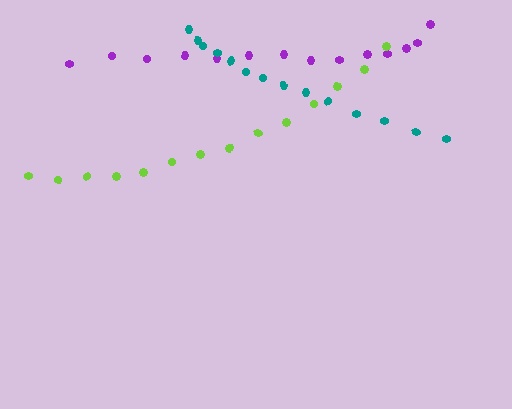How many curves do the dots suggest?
There are 3 distinct paths.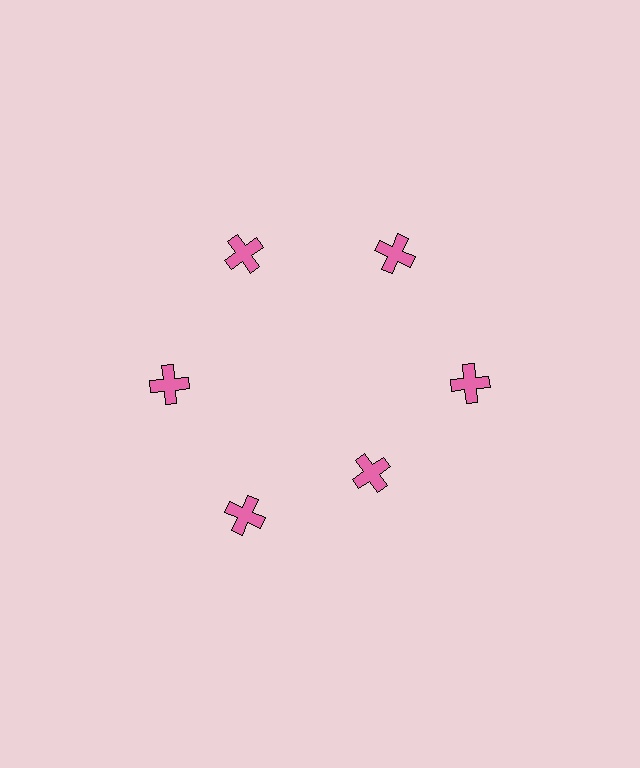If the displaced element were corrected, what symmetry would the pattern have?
It would have 6-fold rotational symmetry — the pattern would map onto itself every 60 degrees.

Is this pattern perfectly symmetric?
No. The 6 pink crosses are arranged in a ring, but one element near the 5 o'clock position is pulled inward toward the center, breaking the 6-fold rotational symmetry.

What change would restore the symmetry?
The symmetry would be restored by moving it outward, back onto the ring so that all 6 crosses sit at equal angles and equal distance from the center.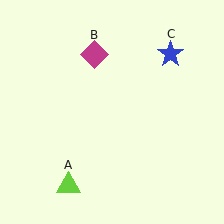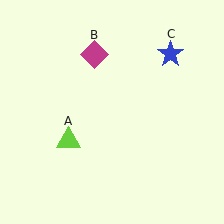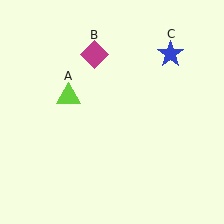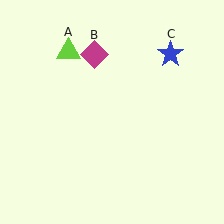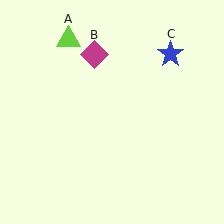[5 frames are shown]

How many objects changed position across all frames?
1 object changed position: lime triangle (object A).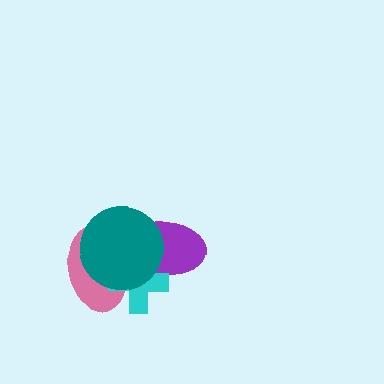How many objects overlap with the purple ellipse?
3 objects overlap with the purple ellipse.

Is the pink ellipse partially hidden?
Yes, it is partially covered by another shape.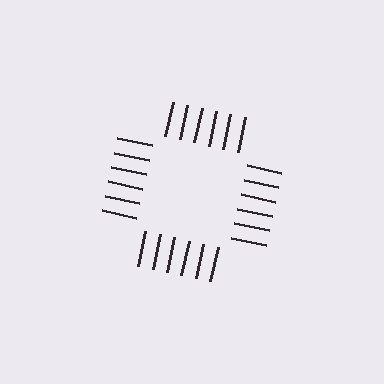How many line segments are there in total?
24 — 6 along each of the 4 edges.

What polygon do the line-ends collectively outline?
An illusory square — the line segments terminate on its edges but no continuous stroke is drawn.